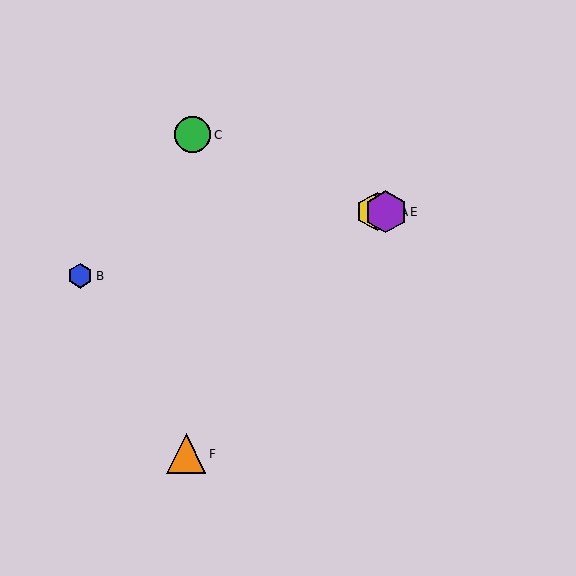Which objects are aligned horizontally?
Objects A, D, E are aligned horizontally.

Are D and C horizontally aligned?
No, D is at y≈212 and C is at y≈135.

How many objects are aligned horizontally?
3 objects (A, D, E) are aligned horizontally.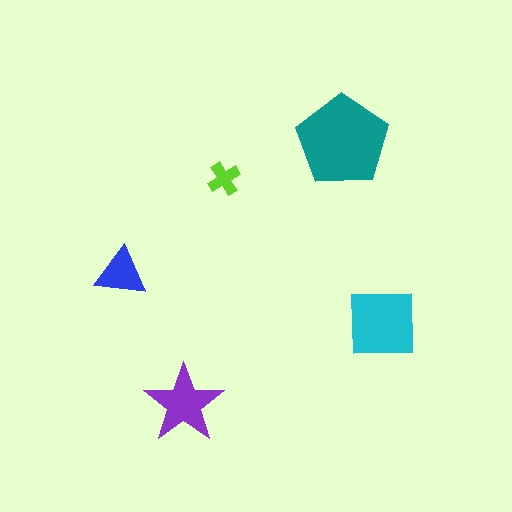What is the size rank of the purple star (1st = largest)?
3rd.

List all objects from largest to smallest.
The teal pentagon, the cyan square, the purple star, the blue triangle, the lime cross.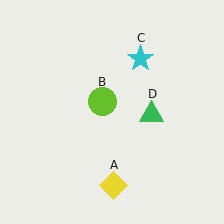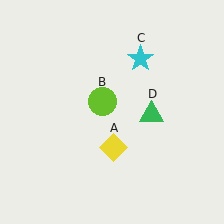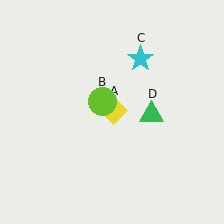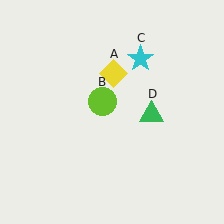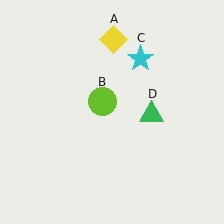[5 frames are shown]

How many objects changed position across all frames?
1 object changed position: yellow diamond (object A).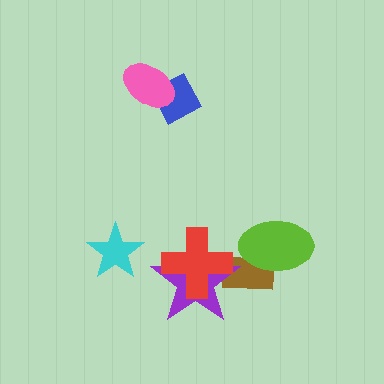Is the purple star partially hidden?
Yes, it is partially covered by another shape.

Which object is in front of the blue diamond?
The pink ellipse is in front of the blue diamond.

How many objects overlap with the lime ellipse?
1 object overlaps with the lime ellipse.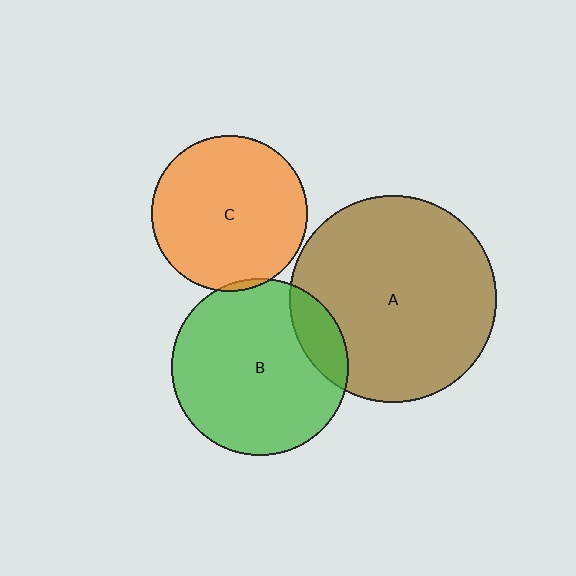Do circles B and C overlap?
Yes.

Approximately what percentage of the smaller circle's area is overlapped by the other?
Approximately 5%.